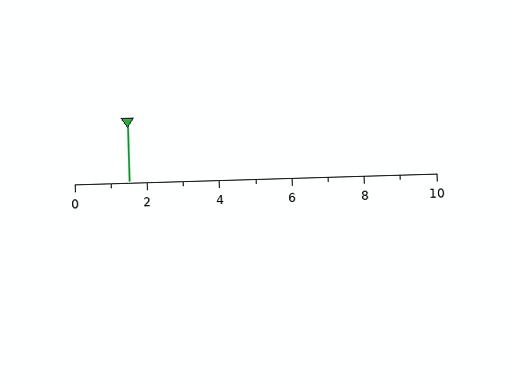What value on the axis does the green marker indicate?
The marker indicates approximately 1.5.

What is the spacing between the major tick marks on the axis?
The major ticks are spaced 2 apart.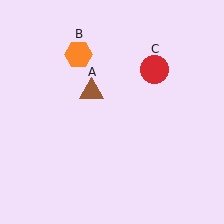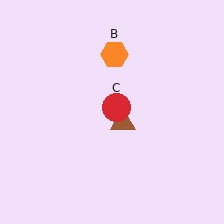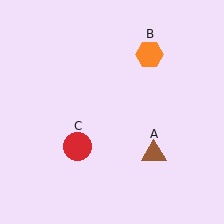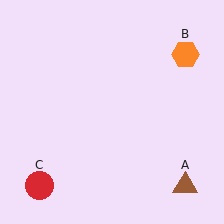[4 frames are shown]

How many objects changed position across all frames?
3 objects changed position: brown triangle (object A), orange hexagon (object B), red circle (object C).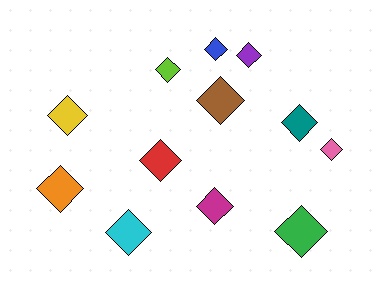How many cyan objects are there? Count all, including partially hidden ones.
There is 1 cyan object.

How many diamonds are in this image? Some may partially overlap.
There are 12 diamonds.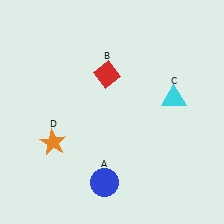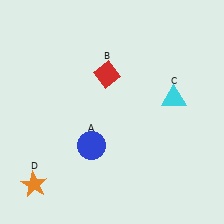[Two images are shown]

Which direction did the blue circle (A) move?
The blue circle (A) moved up.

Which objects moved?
The objects that moved are: the blue circle (A), the orange star (D).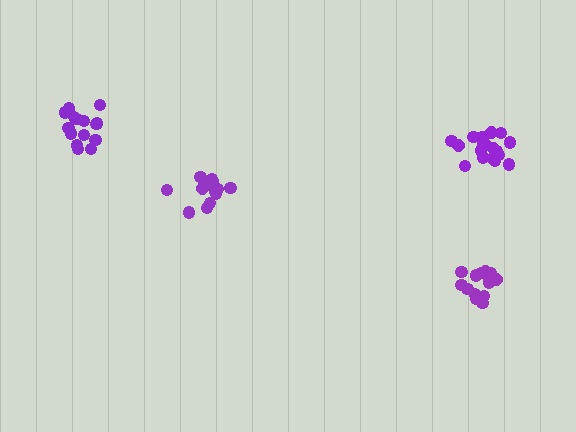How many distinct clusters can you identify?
There are 4 distinct clusters.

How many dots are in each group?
Group 1: 16 dots, Group 2: 19 dots, Group 3: 15 dots, Group 4: 15 dots (65 total).